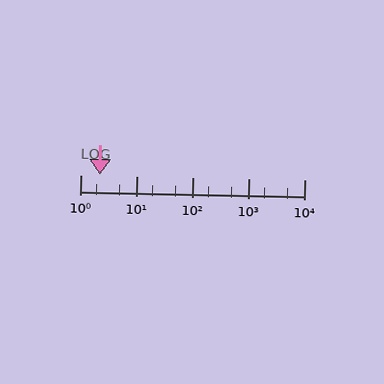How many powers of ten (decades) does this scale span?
The scale spans 4 decades, from 1 to 10000.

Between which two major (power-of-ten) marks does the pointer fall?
The pointer is between 1 and 10.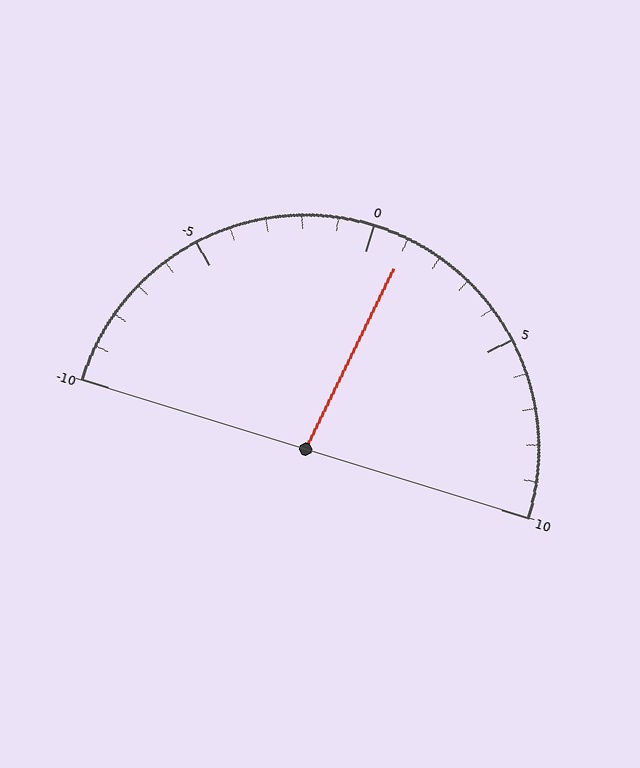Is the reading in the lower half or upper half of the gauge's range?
The reading is in the upper half of the range (-10 to 10).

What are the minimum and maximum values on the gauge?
The gauge ranges from -10 to 10.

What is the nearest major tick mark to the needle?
The nearest major tick mark is 0.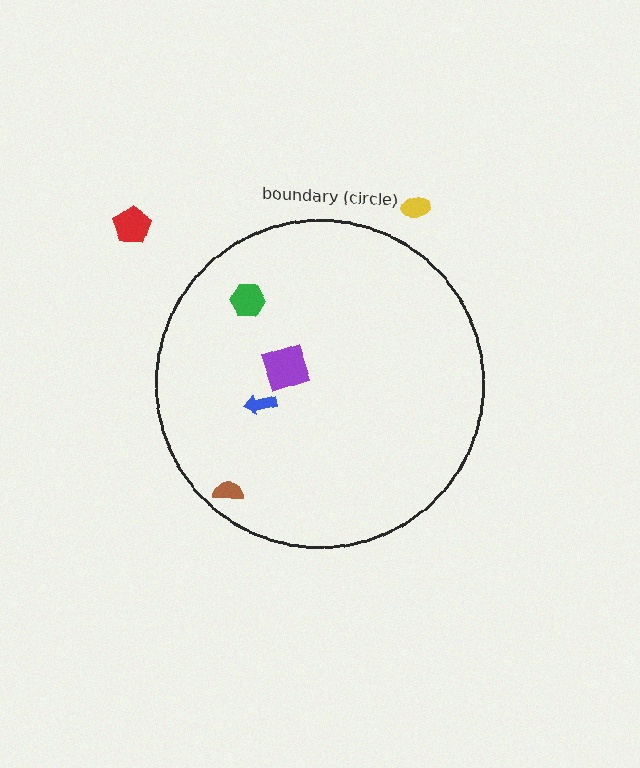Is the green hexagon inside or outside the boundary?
Inside.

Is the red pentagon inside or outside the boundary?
Outside.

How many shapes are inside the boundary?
4 inside, 2 outside.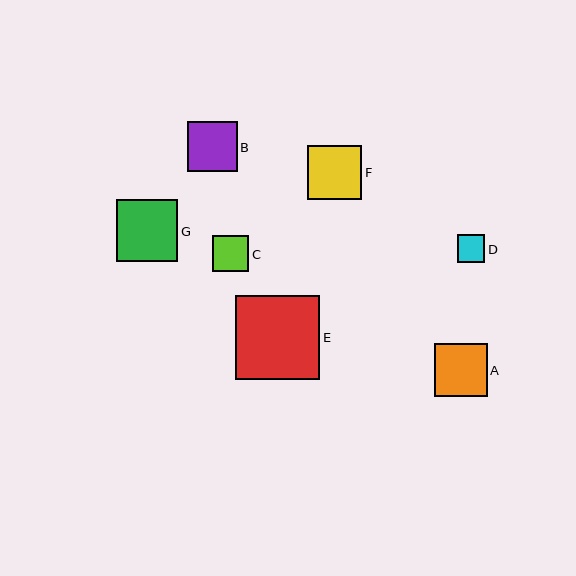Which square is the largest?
Square E is the largest with a size of approximately 84 pixels.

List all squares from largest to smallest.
From largest to smallest: E, G, F, A, B, C, D.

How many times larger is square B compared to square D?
Square B is approximately 1.8 times the size of square D.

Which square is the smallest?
Square D is the smallest with a size of approximately 28 pixels.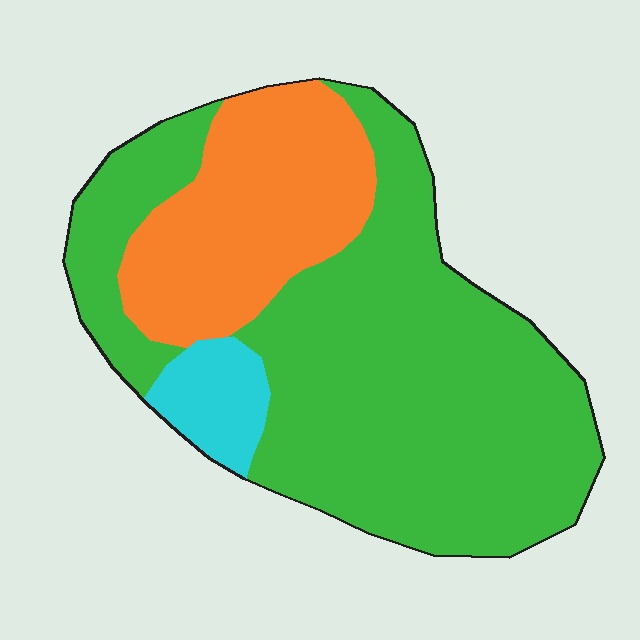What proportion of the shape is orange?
Orange takes up about one quarter (1/4) of the shape.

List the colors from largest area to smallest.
From largest to smallest: green, orange, cyan.